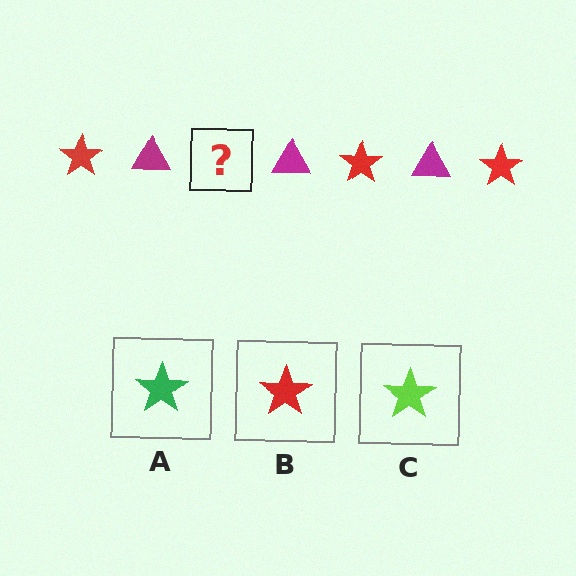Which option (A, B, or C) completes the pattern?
B.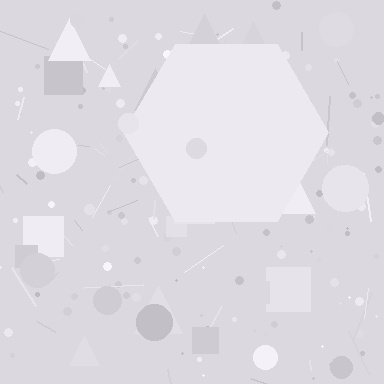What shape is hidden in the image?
A hexagon is hidden in the image.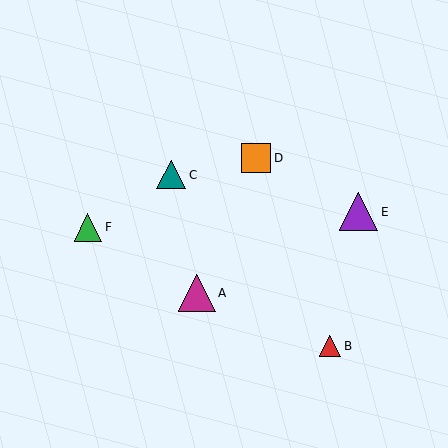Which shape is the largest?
The purple triangle (labeled E) is the largest.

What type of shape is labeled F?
Shape F is a green triangle.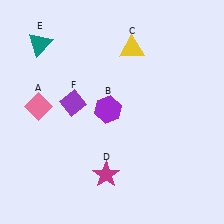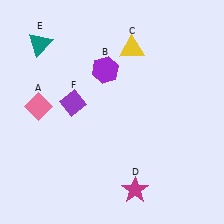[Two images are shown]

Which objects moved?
The objects that moved are: the purple hexagon (B), the magenta star (D).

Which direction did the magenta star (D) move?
The magenta star (D) moved right.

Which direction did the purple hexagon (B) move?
The purple hexagon (B) moved up.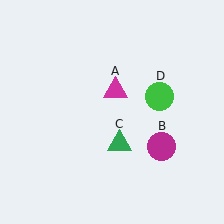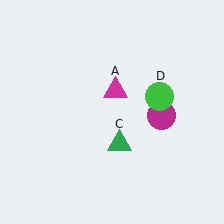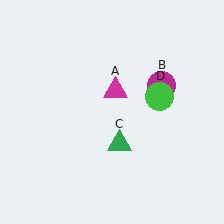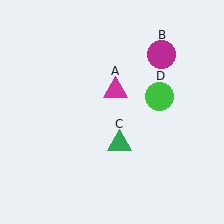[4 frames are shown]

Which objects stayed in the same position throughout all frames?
Magenta triangle (object A) and green triangle (object C) and green circle (object D) remained stationary.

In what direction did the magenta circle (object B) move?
The magenta circle (object B) moved up.